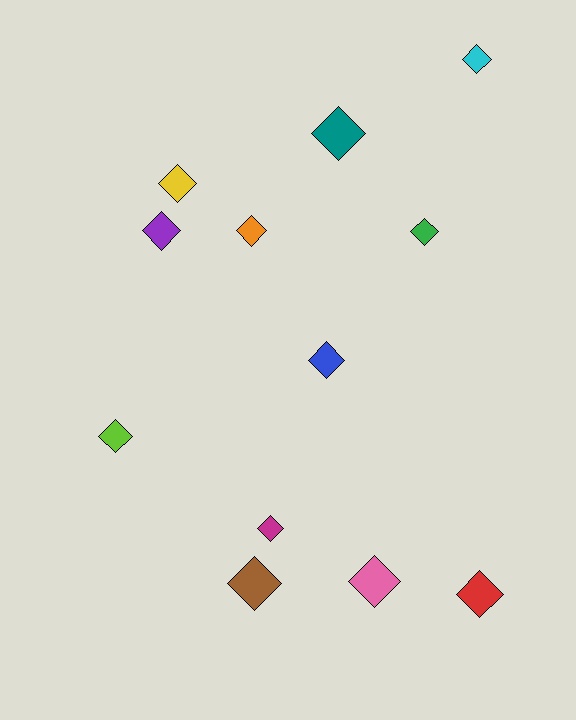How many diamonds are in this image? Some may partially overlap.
There are 12 diamonds.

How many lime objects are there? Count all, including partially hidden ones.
There is 1 lime object.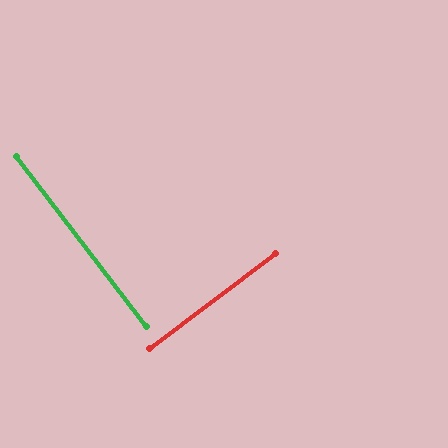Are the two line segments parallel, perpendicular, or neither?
Perpendicular — they meet at approximately 90°.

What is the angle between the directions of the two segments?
Approximately 90 degrees.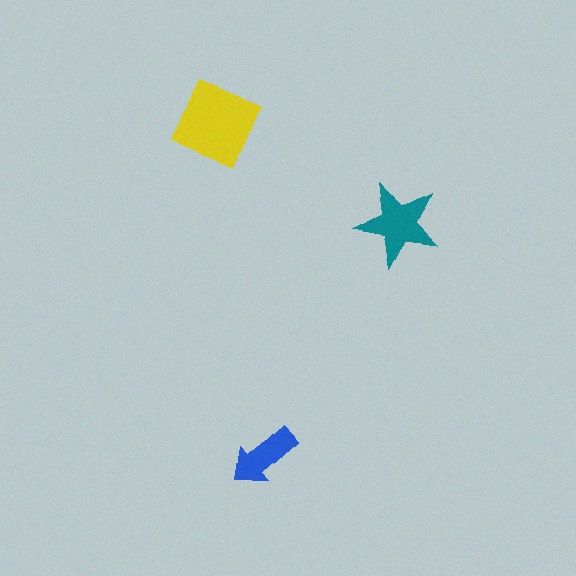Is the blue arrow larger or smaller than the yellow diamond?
Smaller.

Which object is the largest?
The yellow diamond.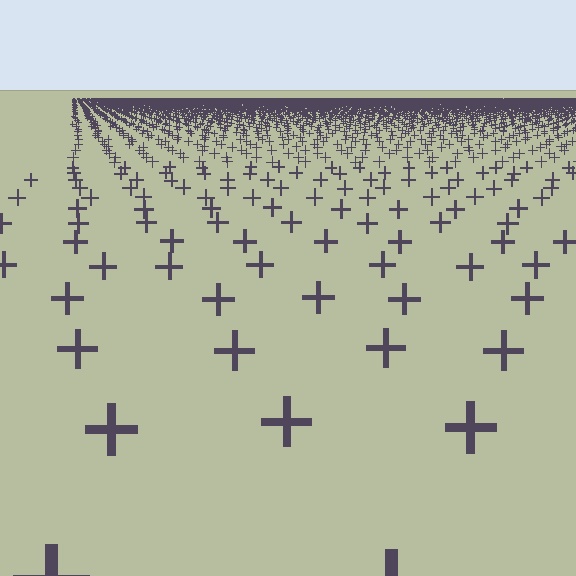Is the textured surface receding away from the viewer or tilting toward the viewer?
The surface is receding away from the viewer. Texture elements get smaller and denser toward the top.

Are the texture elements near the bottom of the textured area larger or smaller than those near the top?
Larger. Near the bottom, elements are closer to the viewer and appear at a bigger on-screen size.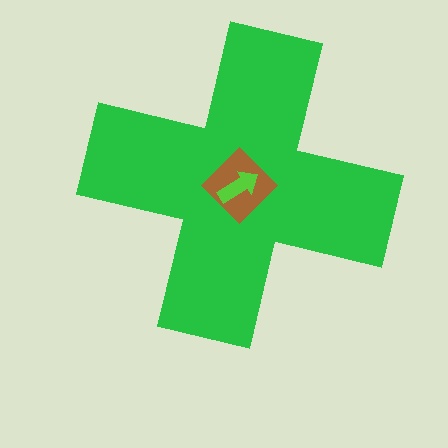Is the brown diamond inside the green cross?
Yes.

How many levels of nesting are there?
3.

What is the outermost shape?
The green cross.